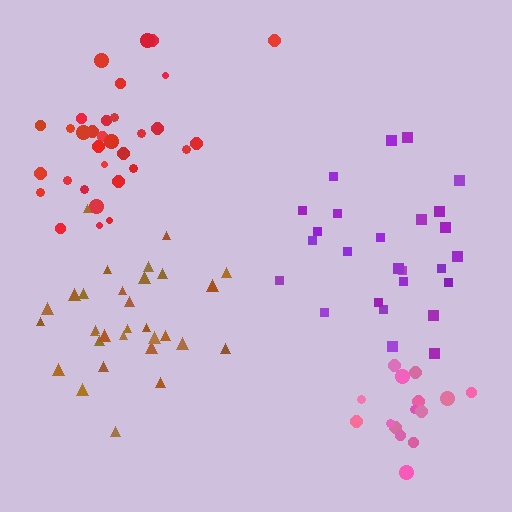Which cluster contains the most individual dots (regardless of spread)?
Red (32).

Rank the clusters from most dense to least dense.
brown, pink, red, purple.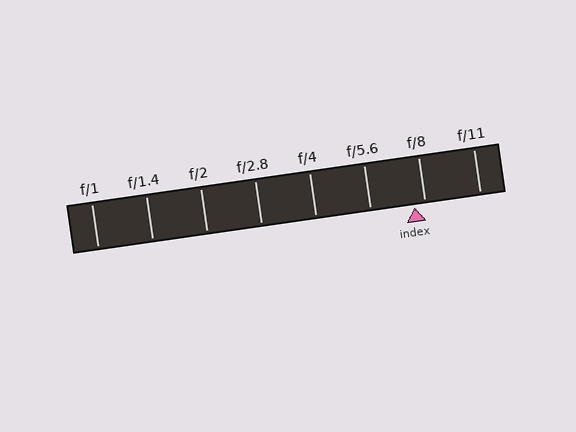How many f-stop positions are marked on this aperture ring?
There are 8 f-stop positions marked.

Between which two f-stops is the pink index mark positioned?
The index mark is between f/5.6 and f/8.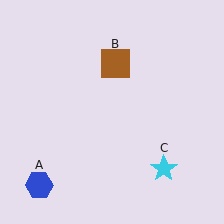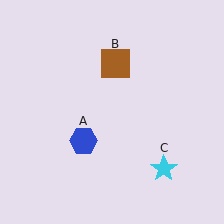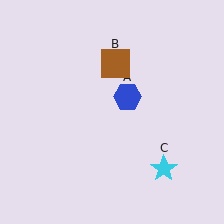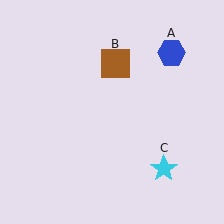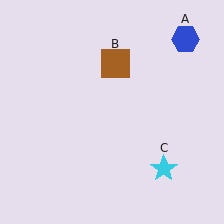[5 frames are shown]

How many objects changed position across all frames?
1 object changed position: blue hexagon (object A).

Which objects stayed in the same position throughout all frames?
Brown square (object B) and cyan star (object C) remained stationary.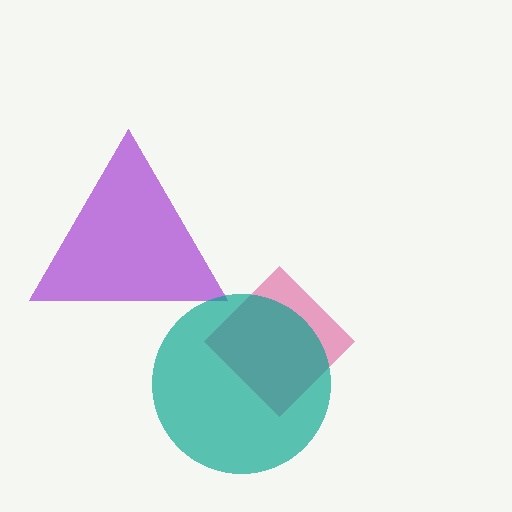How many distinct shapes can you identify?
There are 3 distinct shapes: a pink diamond, a purple triangle, a teal circle.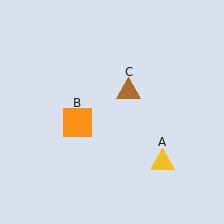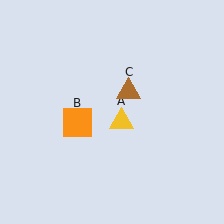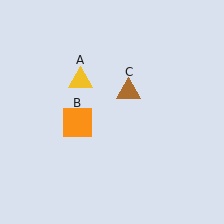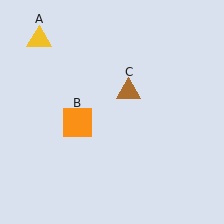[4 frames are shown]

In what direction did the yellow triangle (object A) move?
The yellow triangle (object A) moved up and to the left.